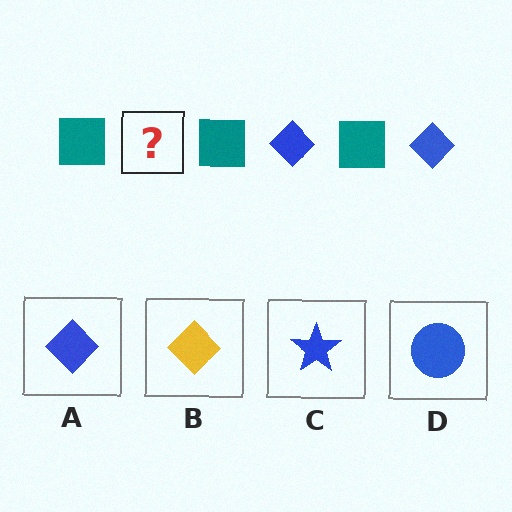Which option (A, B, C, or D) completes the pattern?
A.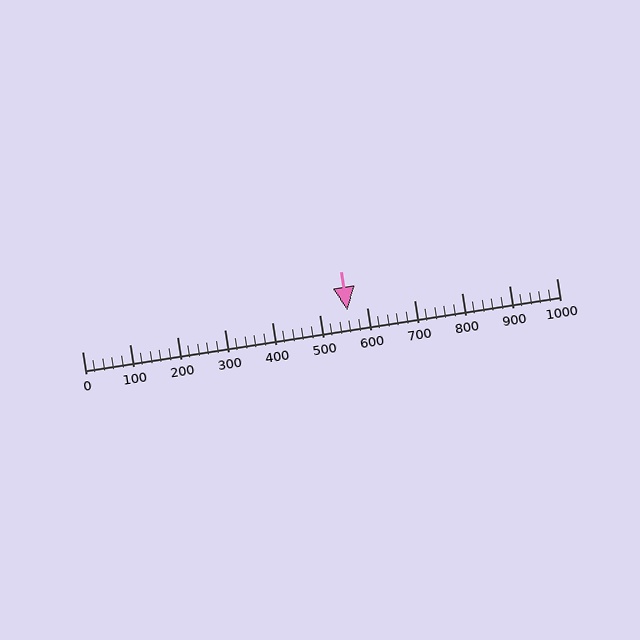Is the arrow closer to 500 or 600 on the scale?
The arrow is closer to 600.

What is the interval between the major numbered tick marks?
The major tick marks are spaced 100 units apart.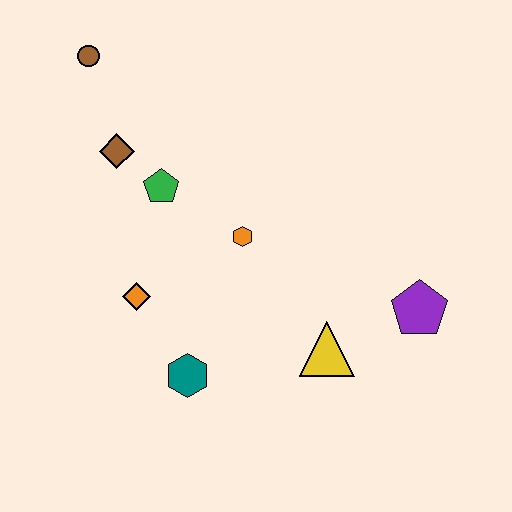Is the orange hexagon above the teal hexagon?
Yes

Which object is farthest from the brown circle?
The purple pentagon is farthest from the brown circle.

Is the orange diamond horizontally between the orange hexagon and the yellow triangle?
No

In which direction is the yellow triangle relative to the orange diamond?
The yellow triangle is to the right of the orange diamond.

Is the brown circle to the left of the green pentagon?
Yes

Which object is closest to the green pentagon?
The brown diamond is closest to the green pentagon.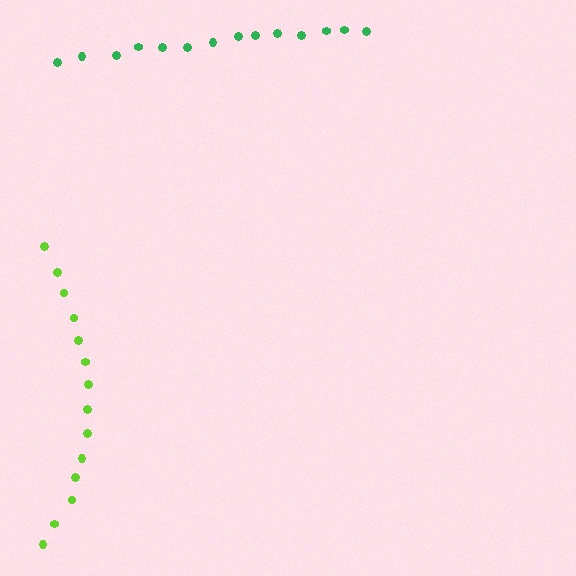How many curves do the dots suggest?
There are 2 distinct paths.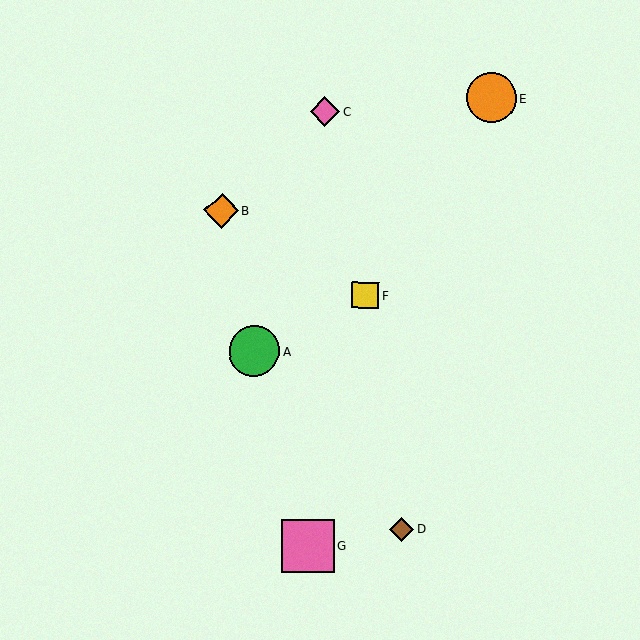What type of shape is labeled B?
Shape B is an orange diamond.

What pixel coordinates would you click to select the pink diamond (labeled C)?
Click at (325, 112) to select the pink diamond C.